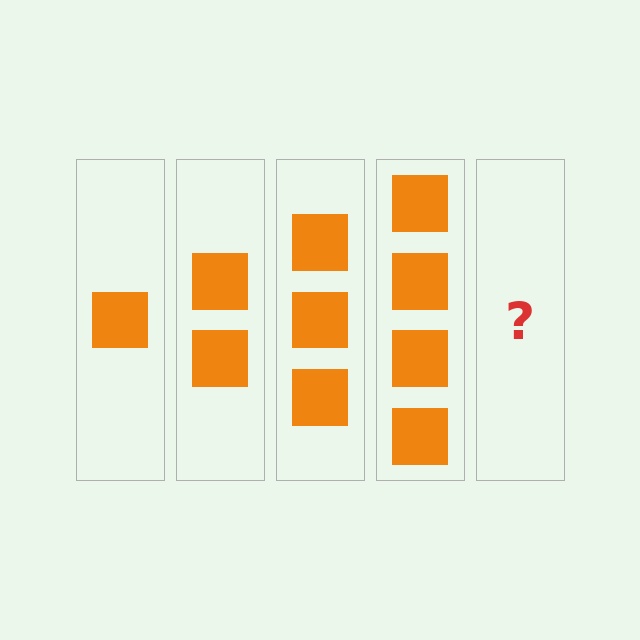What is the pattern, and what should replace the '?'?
The pattern is that each step adds one more square. The '?' should be 5 squares.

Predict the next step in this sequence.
The next step is 5 squares.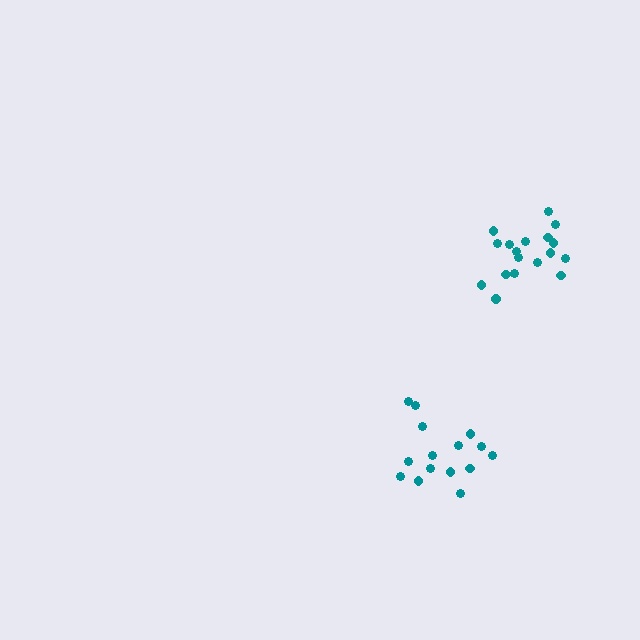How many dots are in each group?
Group 1: 15 dots, Group 2: 18 dots (33 total).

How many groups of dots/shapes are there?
There are 2 groups.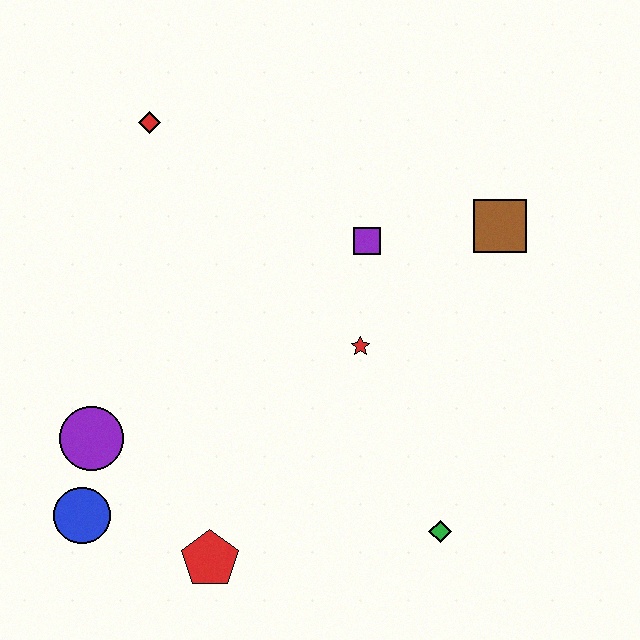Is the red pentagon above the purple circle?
No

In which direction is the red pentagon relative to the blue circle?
The red pentagon is to the right of the blue circle.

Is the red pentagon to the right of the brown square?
No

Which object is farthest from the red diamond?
The green diamond is farthest from the red diamond.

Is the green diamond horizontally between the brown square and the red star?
Yes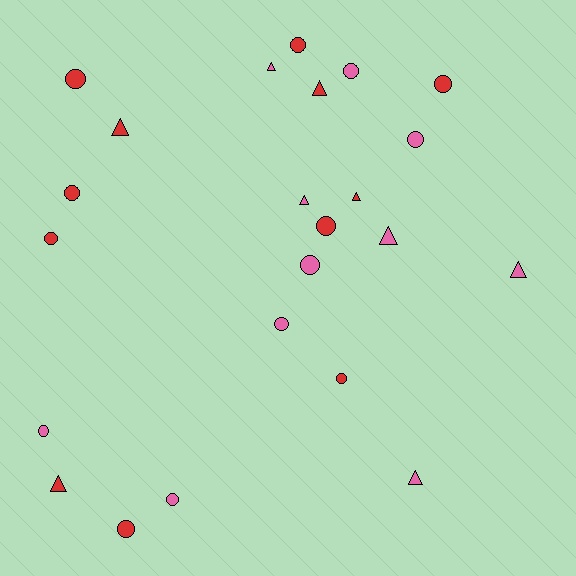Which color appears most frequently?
Red, with 12 objects.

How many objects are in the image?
There are 23 objects.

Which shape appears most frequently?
Circle, with 14 objects.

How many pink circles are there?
There are 6 pink circles.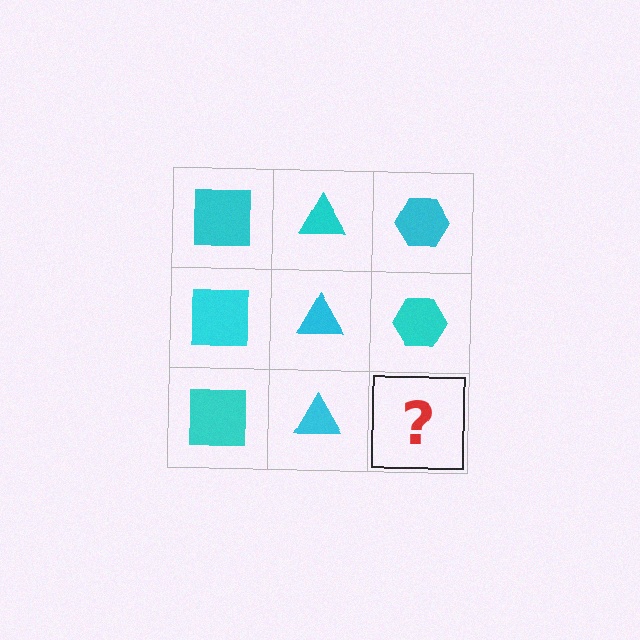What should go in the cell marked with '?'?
The missing cell should contain a cyan hexagon.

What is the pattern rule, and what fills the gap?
The rule is that each column has a consistent shape. The gap should be filled with a cyan hexagon.